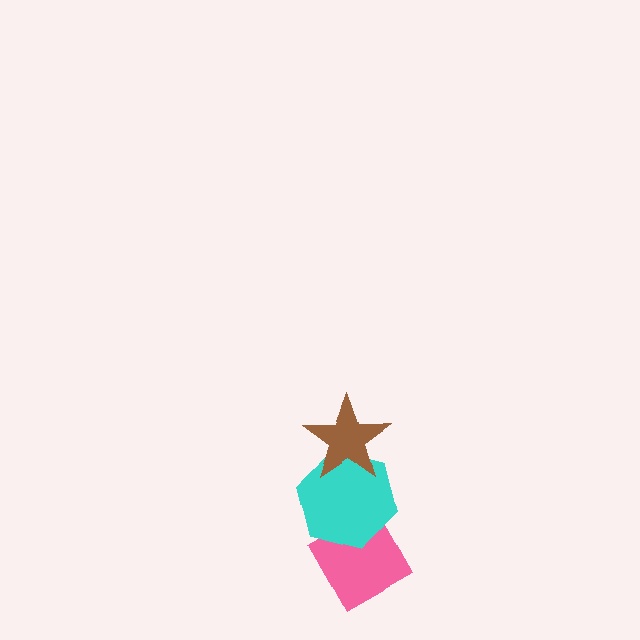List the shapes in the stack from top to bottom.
From top to bottom: the brown star, the cyan hexagon, the pink diamond.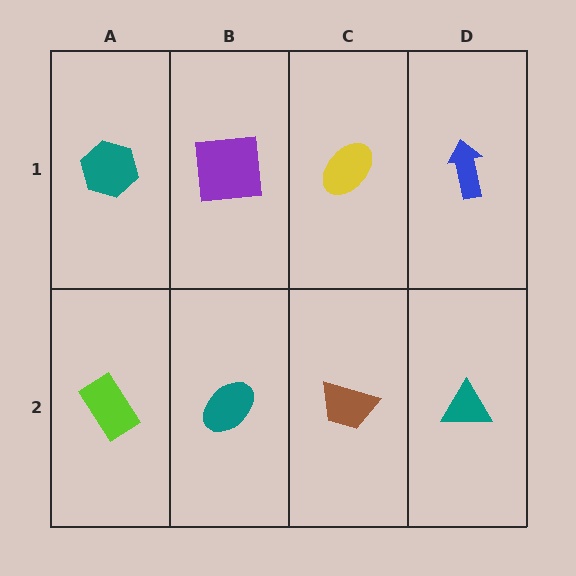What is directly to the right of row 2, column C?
A teal triangle.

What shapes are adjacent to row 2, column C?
A yellow ellipse (row 1, column C), a teal ellipse (row 2, column B), a teal triangle (row 2, column D).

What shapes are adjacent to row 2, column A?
A teal hexagon (row 1, column A), a teal ellipse (row 2, column B).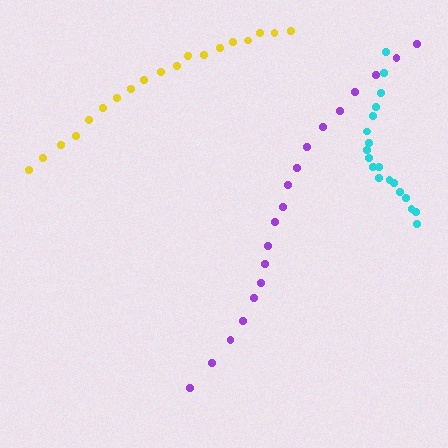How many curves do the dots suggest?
There are 3 distinct paths.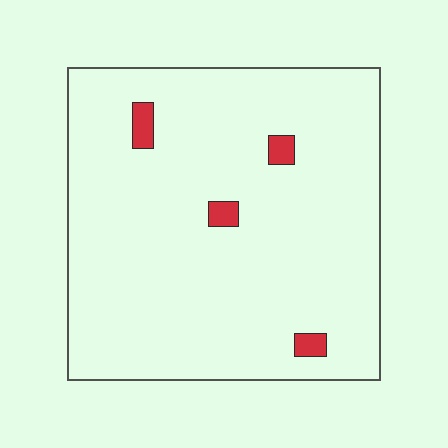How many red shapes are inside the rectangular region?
4.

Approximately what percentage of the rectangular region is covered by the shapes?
Approximately 5%.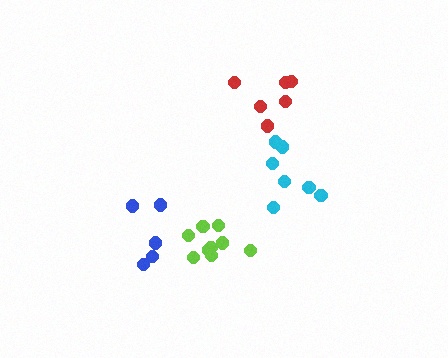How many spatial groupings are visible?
There are 4 spatial groupings.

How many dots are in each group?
Group 1: 6 dots, Group 2: 5 dots, Group 3: 7 dots, Group 4: 9 dots (27 total).